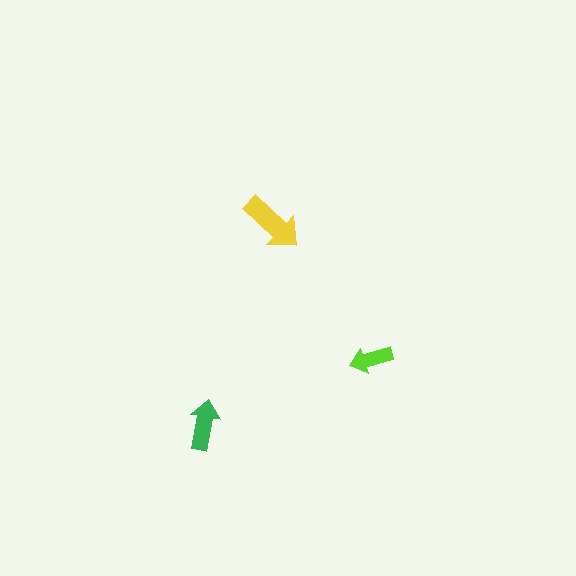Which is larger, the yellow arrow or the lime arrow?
The yellow one.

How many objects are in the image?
There are 3 objects in the image.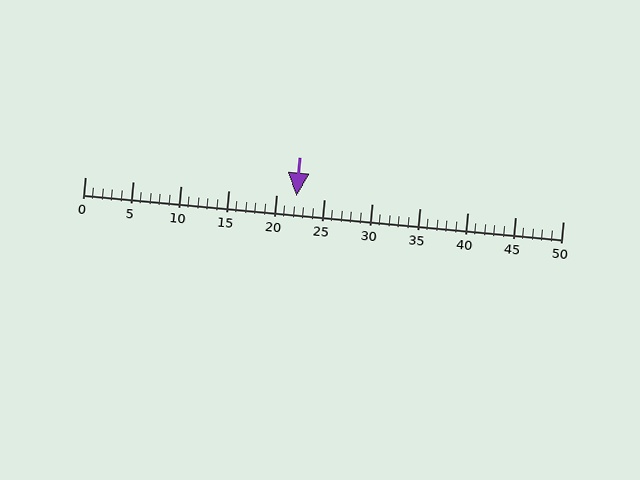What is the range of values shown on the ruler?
The ruler shows values from 0 to 50.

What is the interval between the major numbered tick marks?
The major tick marks are spaced 5 units apart.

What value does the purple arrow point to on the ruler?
The purple arrow points to approximately 22.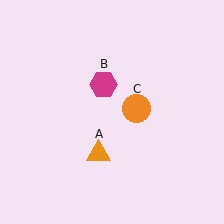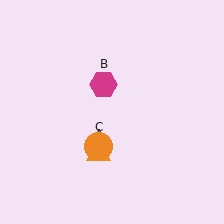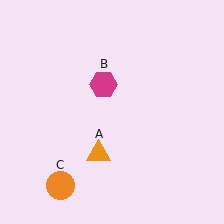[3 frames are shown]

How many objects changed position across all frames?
1 object changed position: orange circle (object C).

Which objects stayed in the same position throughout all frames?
Orange triangle (object A) and magenta hexagon (object B) remained stationary.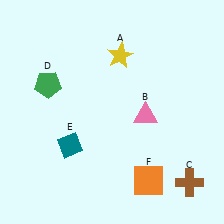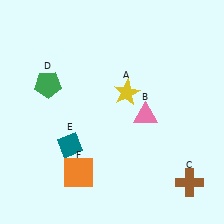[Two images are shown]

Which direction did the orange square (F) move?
The orange square (F) moved left.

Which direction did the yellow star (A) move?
The yellow star (A) moved down.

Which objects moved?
The objects that moved are: the yellow star (A), the orange square (F).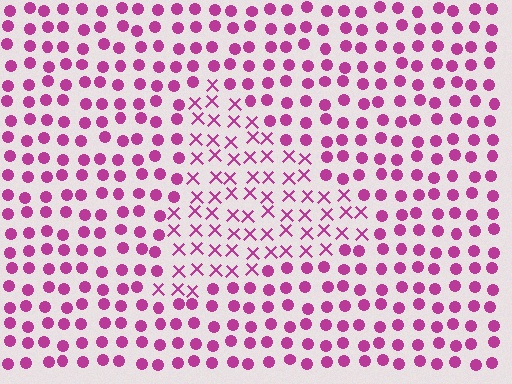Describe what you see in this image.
The image is filled with small magenta elements arranged in a uniform grid. A triangle-shaped region contains X marks, while the surrounding area contains circles. The boundary is defined purely by the change in element shape.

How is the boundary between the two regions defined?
The boundary is defined by a change in element shape: X marks inside vs. circles outside. All elements share the same color and spacing.